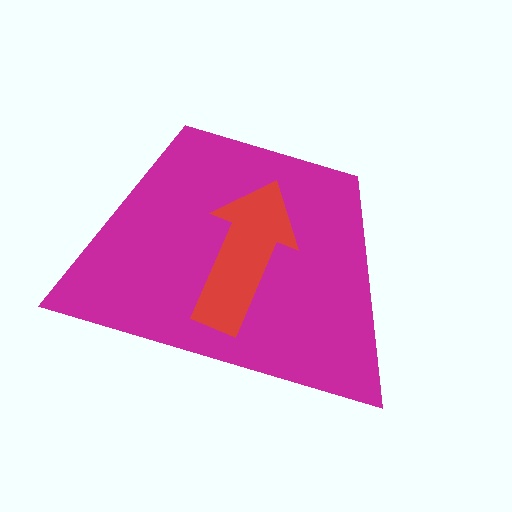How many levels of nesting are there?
2.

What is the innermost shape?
The red arrow.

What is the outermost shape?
The magenta trapezoid.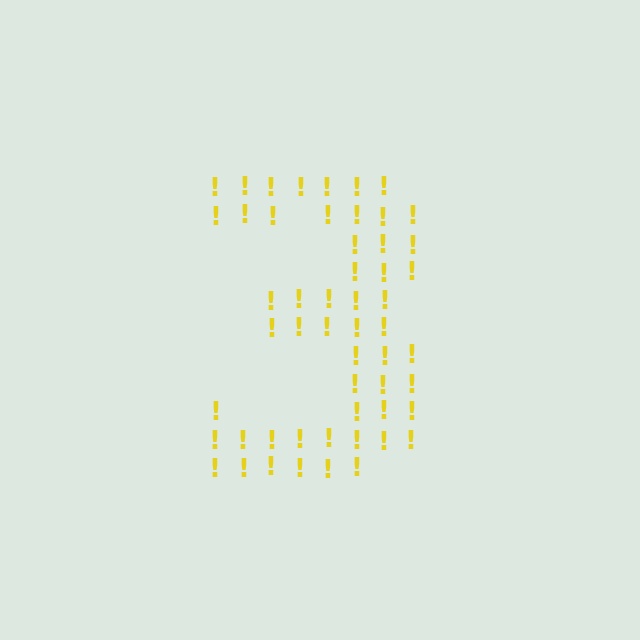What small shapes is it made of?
It is made of small exclamation marks.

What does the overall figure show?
The overall figure shows the digit 3.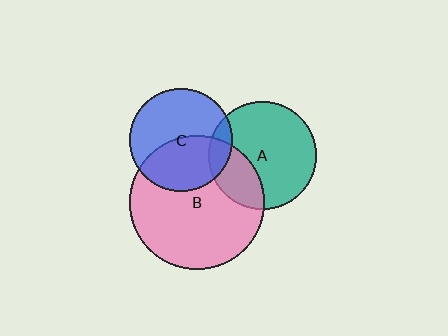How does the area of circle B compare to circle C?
Approximately 1.7 times.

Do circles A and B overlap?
Yes.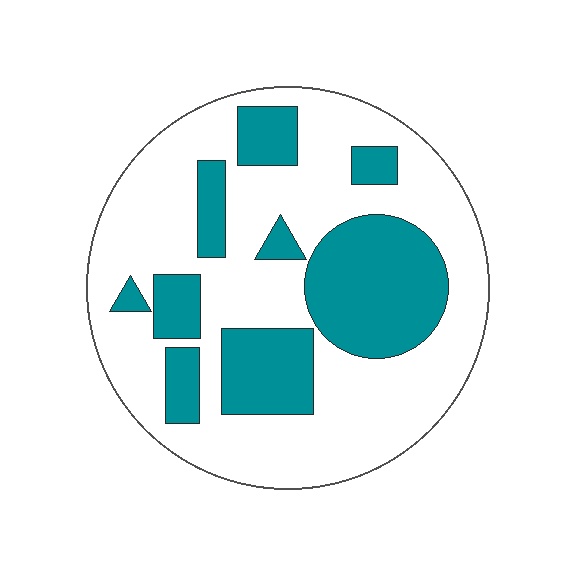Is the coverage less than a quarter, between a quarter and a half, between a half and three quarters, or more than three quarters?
Between a quarter and a half.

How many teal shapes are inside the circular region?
9.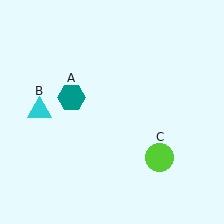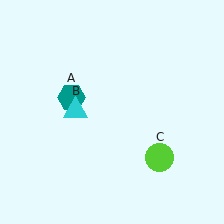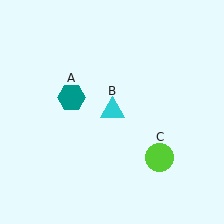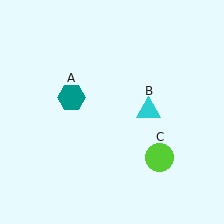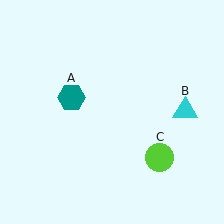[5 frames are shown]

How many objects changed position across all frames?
1 object changed position: cyan triangle (object B).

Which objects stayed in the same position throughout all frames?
Teal hexagon (object A) and lime circle (object C) remained stationary.